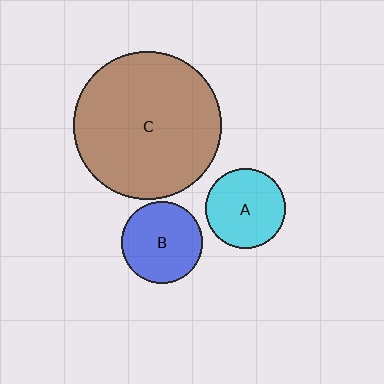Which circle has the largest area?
Circle C (brown).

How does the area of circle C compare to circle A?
Approximately 3.5 times.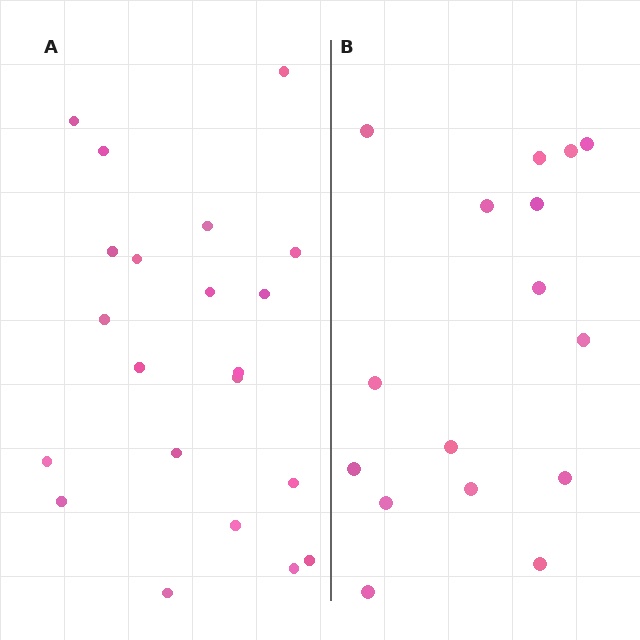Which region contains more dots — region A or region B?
Region A (the left region) has more dots.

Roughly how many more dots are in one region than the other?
Region A has about 5 more dots than region B.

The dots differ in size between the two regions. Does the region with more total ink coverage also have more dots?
No. Region B has more total ink coverage because its dots are larger, but region A actually contains more individual dots. Total area can be misleading — the number of items is what matters here.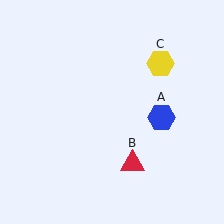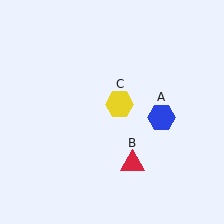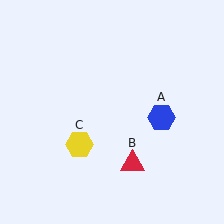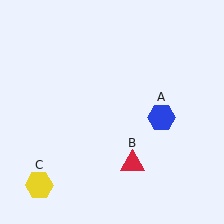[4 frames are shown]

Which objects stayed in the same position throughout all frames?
Blue hexagon (object A) and red triangle (object B) remained stationary.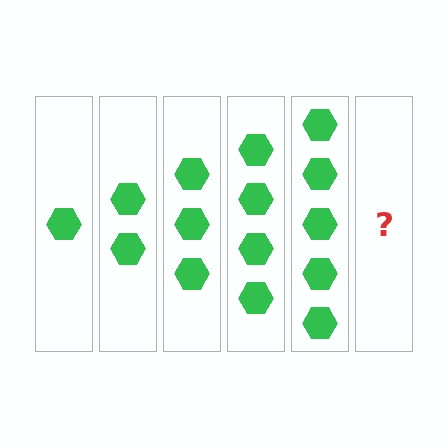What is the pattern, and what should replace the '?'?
The pattern is that each step adds one more hexagon. The '?' should be 6 hexagons.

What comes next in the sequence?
The next element should be 6 hexagons.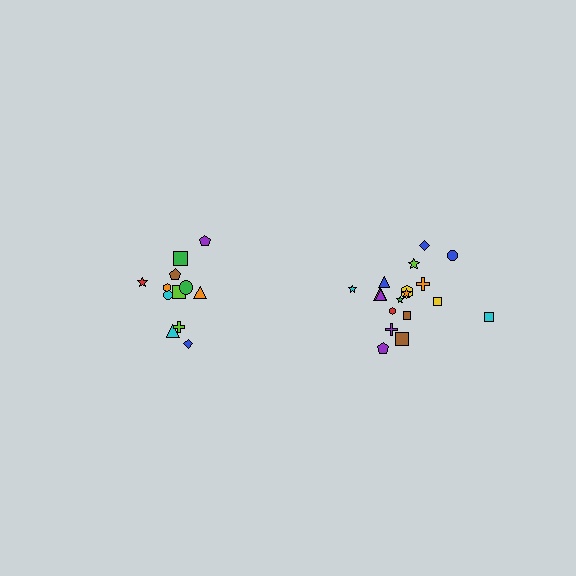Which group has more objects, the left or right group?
The right group.